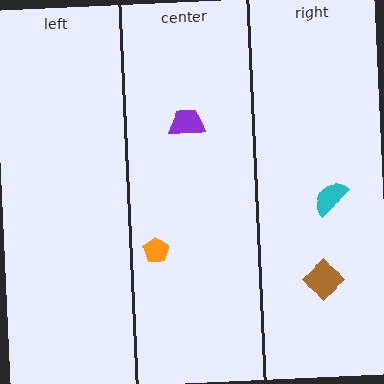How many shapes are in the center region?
2.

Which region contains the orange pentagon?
The center region.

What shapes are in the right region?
The brown diamond, the cyan semicircle.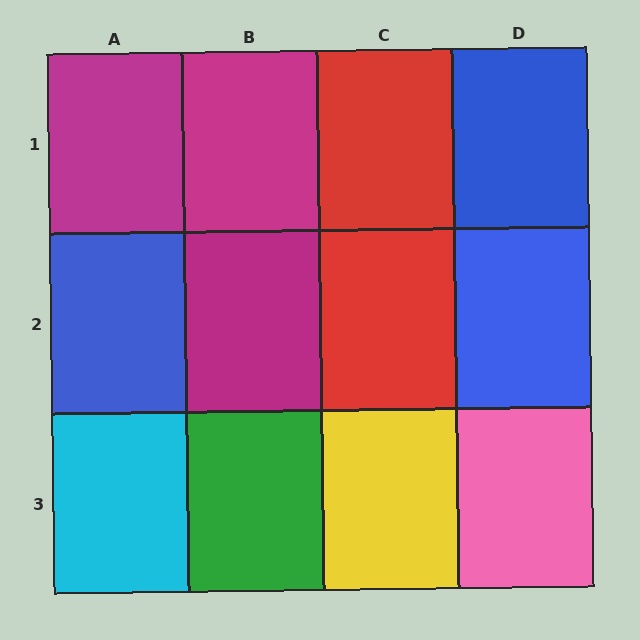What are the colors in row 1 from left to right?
Magenta, magenta, red, blue.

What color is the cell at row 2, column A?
Blue.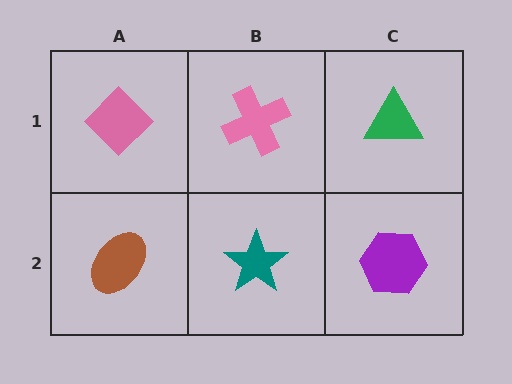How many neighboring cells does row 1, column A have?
2.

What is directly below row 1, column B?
A teal star.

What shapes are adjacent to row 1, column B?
A teal star (row 2, column B), a pink diamond (row 1, column A), a green triangle (row 1, column C).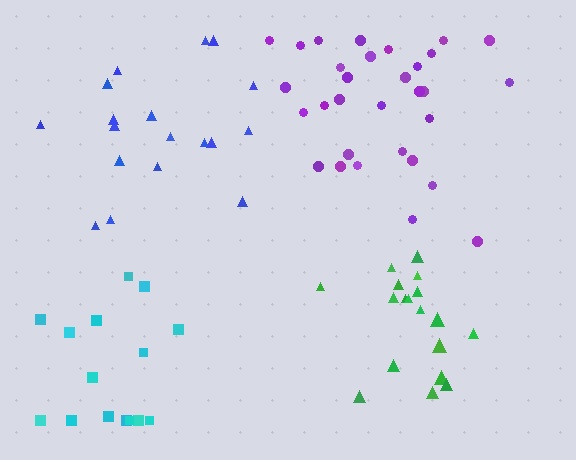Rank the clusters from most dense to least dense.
purple, green, cyan, blue.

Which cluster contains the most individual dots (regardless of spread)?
Purple (31).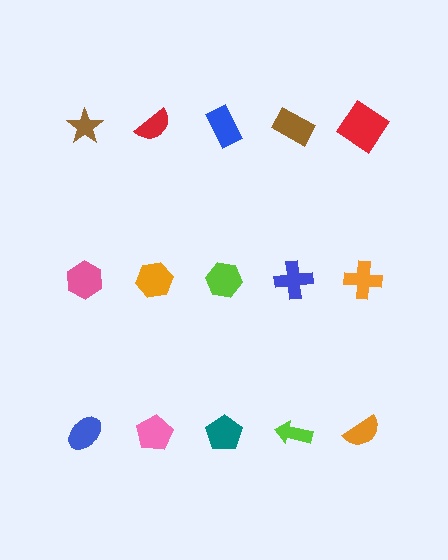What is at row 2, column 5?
An orange cross.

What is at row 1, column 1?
A brown star.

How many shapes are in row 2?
5 shapes.